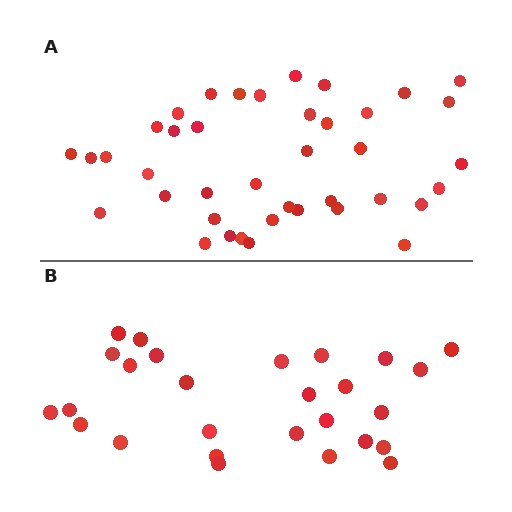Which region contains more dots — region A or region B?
Region A (the top region) has more dots.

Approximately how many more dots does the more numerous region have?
Region A has approximately 15 more dots than region B.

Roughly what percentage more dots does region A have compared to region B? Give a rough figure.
About 50% more.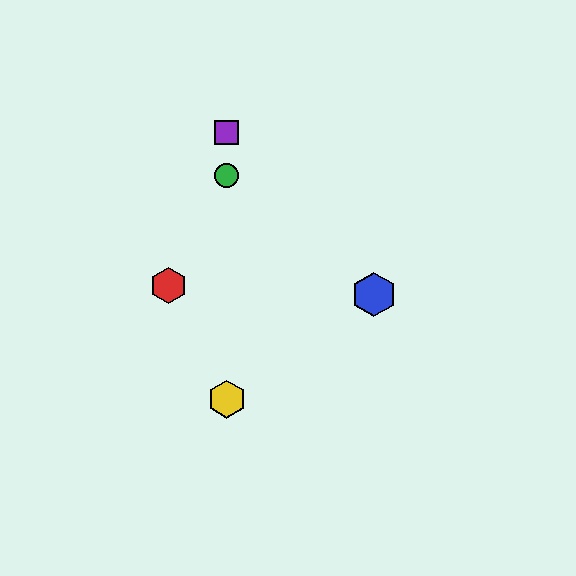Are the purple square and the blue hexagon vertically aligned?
No, the purple square is at x≈227 and the blue hexagon is at x≈374.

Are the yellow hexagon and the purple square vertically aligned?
Yes, both are at x≈227.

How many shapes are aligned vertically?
3 shapes (the green circle, the yellow hexagon, the purple square) are aligned vertically.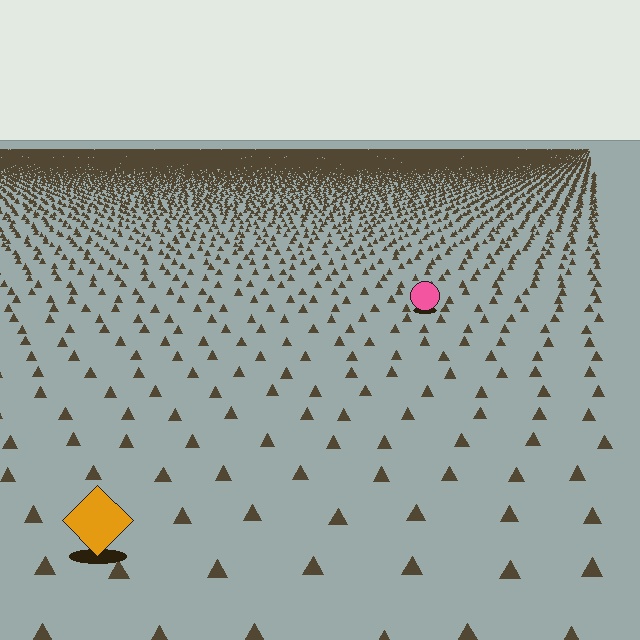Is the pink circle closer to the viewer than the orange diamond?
No. The orange diamond is closer — you can tell from the texture gradient: the ground texture is coarser near it.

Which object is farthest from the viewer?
The pink circle is farthest from the viewer. It appears smaller and the ground texture around it is denser.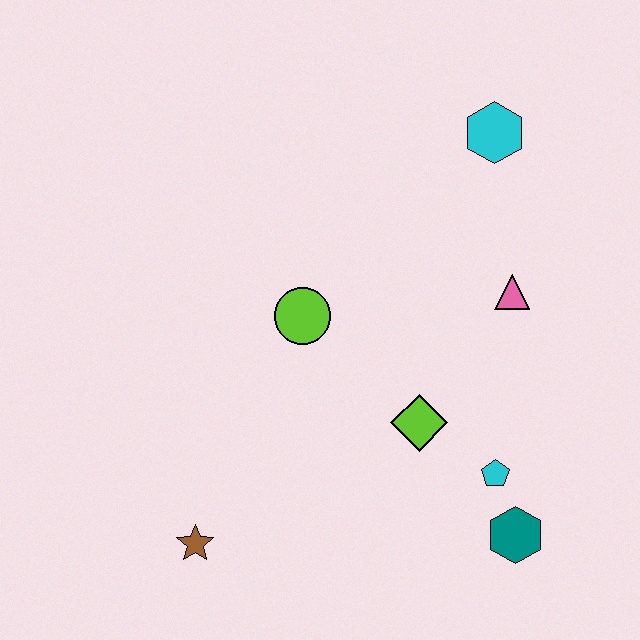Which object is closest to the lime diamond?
The cyan pentagon is closest to the lime diamond.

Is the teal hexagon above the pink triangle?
No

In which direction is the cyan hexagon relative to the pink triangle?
The cyan hexagon is above the pink triangle.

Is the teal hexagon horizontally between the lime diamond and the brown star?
No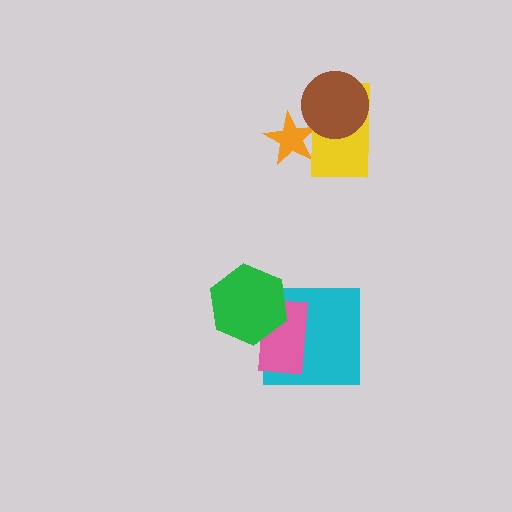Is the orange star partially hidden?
Yes, it is partially covered by another shape.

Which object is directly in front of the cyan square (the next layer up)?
The pink rectangle is directly in front of the cyan square.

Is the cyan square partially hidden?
Yes, it is partially covered by another shape.